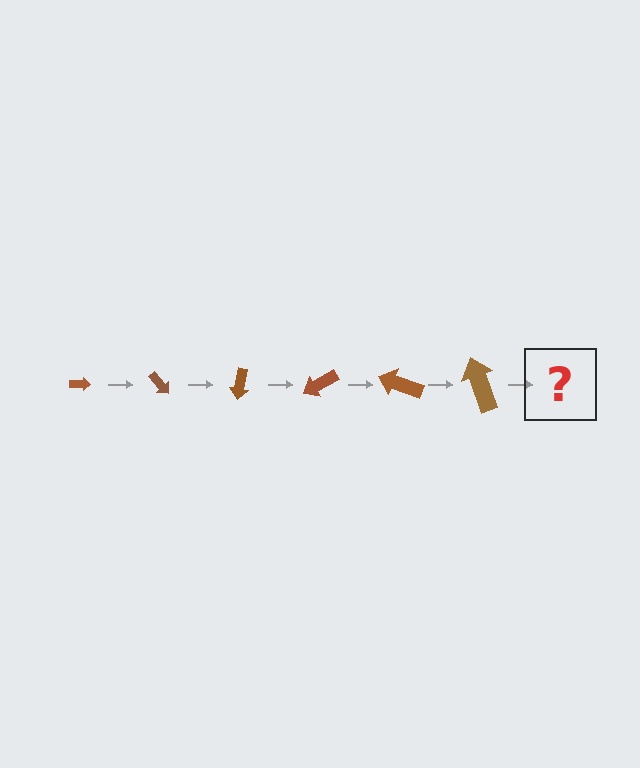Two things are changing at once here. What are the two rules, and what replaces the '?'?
The two rules are that the arrow grows larger each step and it rotates 50 degrees each step. The '?' should be an arrow, larger than the previous one and rotated 300 degrees from the start.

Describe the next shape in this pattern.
It should be an arrow, larger than the previous one and rotated 300 degrees from the start.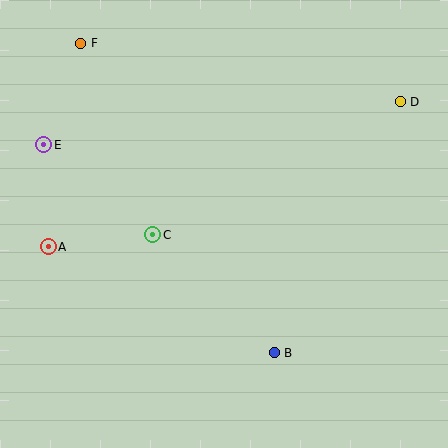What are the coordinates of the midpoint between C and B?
The midpoint between C and B is at (213, 294).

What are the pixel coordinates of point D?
Point D is at (400, 102).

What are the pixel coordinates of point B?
Point B is at (274, 353).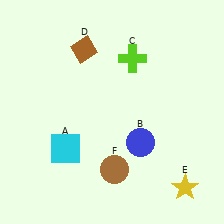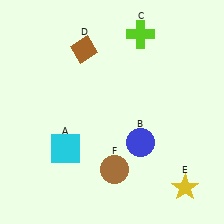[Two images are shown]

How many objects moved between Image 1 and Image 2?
1 object moved between the two images.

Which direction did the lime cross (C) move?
The lime cross (C) moved up.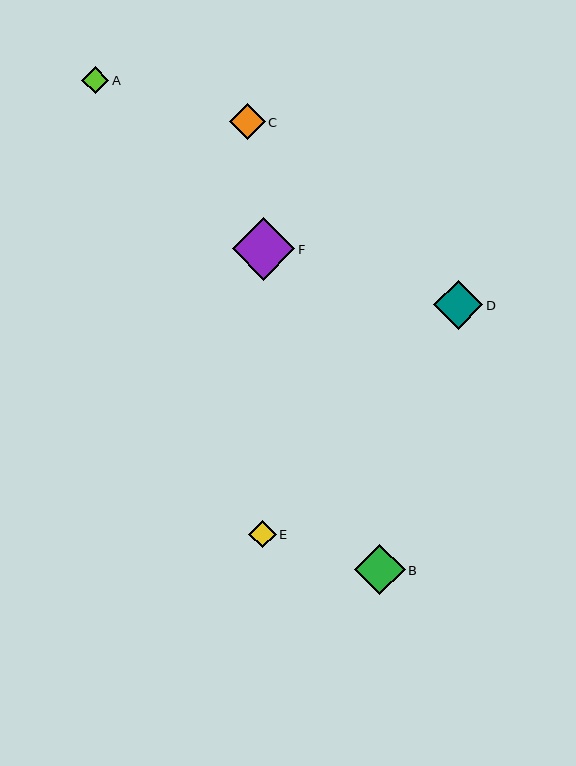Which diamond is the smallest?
Diamond A is the smallest with a size of approximately 27 pixels.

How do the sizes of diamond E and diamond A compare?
Diamond E and diamond A are approximately the same size.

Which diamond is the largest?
Diamond F is the largest with a size of approximately 62 pixels.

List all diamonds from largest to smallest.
From largest to smallest: F, B, D, C, E, A.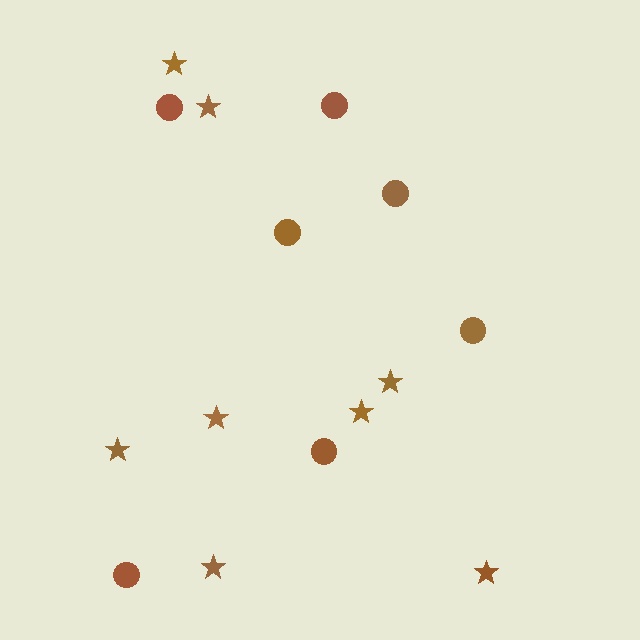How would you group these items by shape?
There are 2 groups: one group of stars (8) and one group of circles (7).